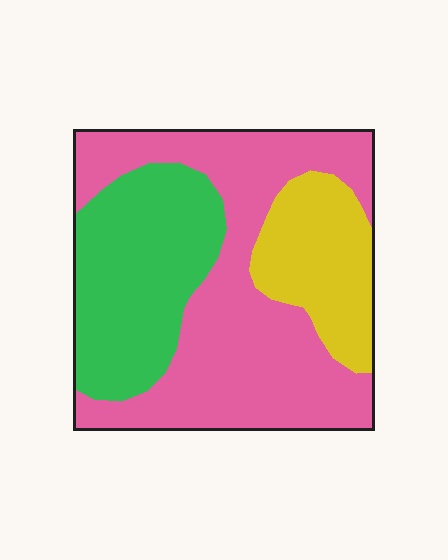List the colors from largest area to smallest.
From largest to smallest: pink, green, yellow.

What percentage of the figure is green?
Green covers about 30% of the figure.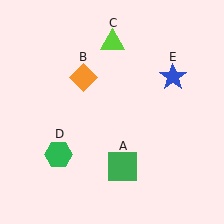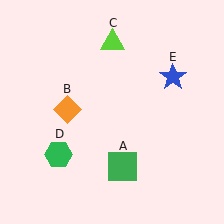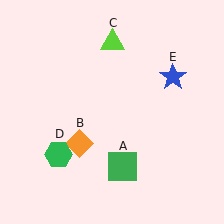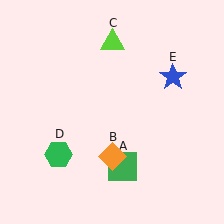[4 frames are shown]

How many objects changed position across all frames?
1 object changed position: orange diamond (object B).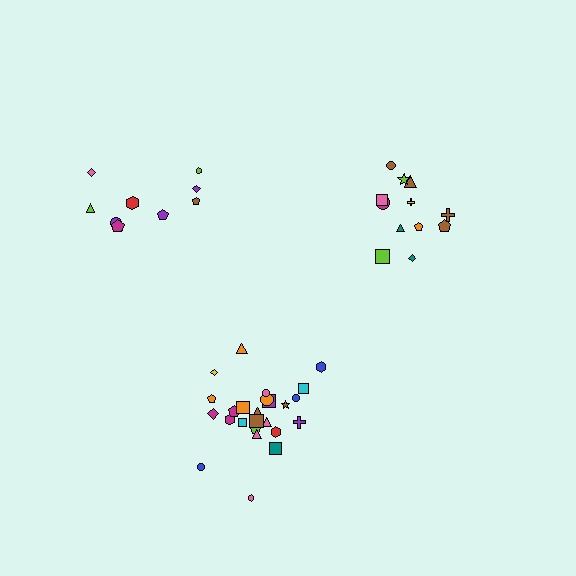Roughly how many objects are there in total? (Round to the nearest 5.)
Roughly 45 objects in total.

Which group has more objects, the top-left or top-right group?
The top-right group.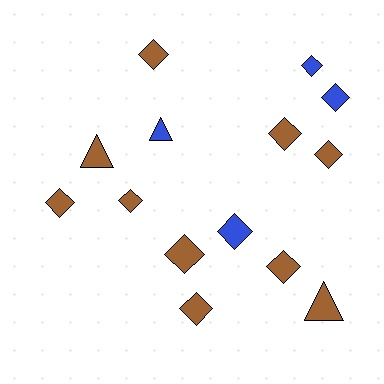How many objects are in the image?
There are 14 objects.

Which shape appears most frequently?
Diamond, with 11 objects.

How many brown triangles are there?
There are 2 brown triangles.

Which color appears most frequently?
Brown, with 10 objects.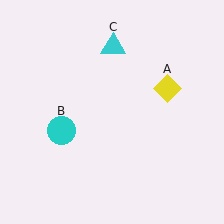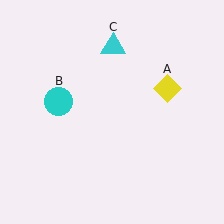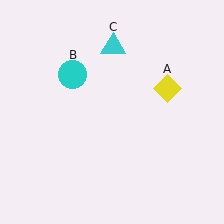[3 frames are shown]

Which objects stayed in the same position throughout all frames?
Yellow diamond (object A) and cyan triangle (object C) remained stationary.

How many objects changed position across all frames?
1 object changed position: cyan circle (object B).